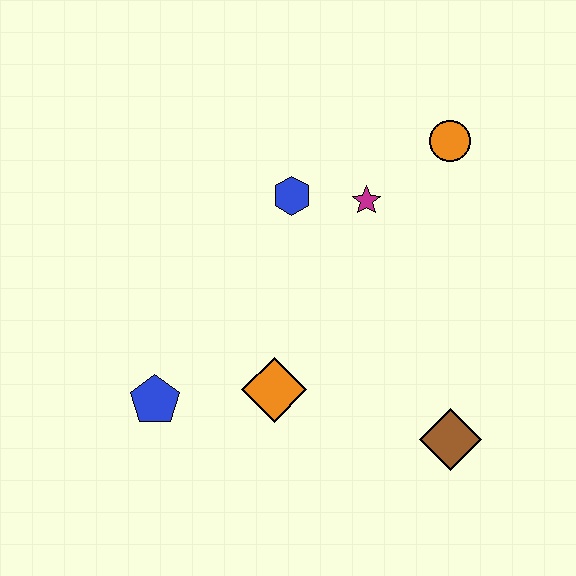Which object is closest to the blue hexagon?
The magenta star is closest to the blue hexagon.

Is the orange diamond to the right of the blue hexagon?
No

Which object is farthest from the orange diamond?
The orange circle is farthest from the orange diamond.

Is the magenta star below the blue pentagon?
No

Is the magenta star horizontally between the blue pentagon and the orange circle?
Yes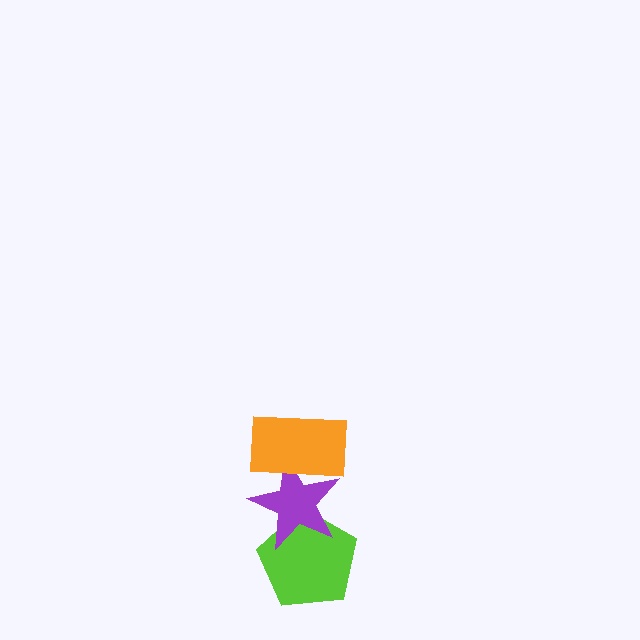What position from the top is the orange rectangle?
The orange rectangle is 1st from the top.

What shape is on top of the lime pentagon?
The purple star is on top of the lime pentagon.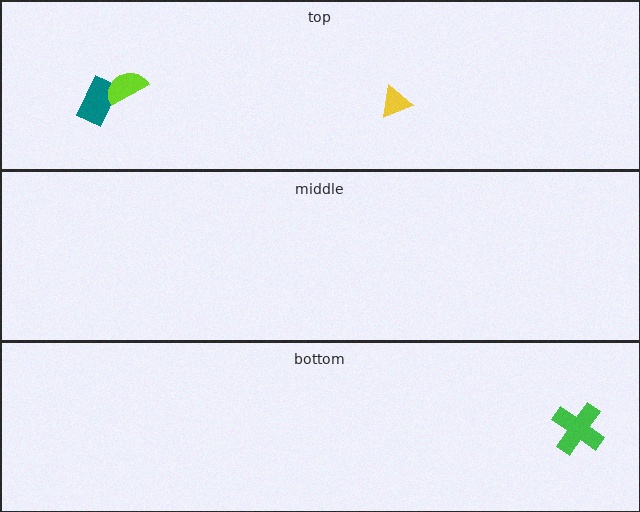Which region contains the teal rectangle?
The top region.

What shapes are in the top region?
The yellow triangle, the teal rectangle, the lime semicircle.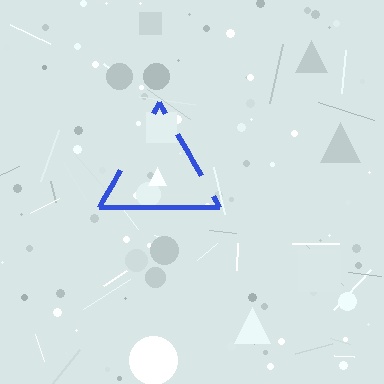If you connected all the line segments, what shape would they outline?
They would outline a triangle.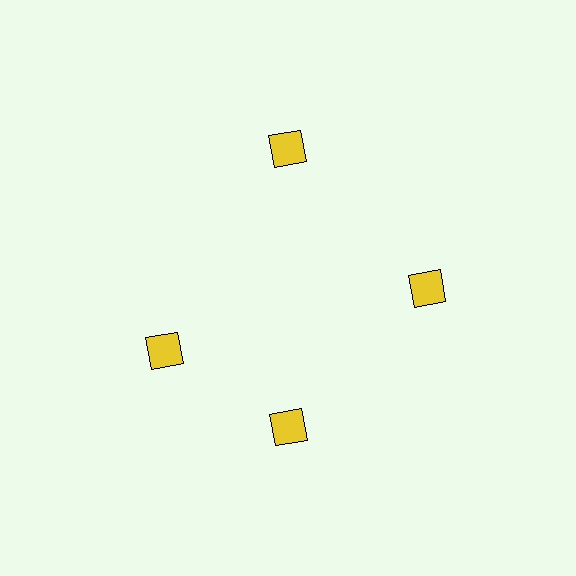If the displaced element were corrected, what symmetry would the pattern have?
It would have 4-fold rotational symmetry — the pattern would map onto itself every 90 degrees.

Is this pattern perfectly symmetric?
No. The 4 yellow squares are arranged in a ring, but one element near the 9 o'clock position is rotated out of alignment along the ring, breaking the 4-fold rotational symmetry.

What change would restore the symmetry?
The symmetry would be restored by rotating it back into even spacing with its neighbors so that all 4 squares sit at equal angles and equal distance from the center.